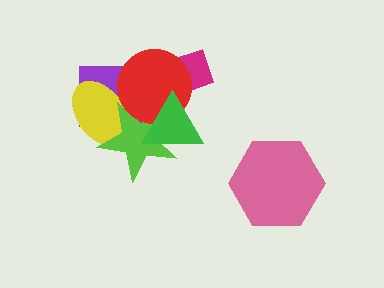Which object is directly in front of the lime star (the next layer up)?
The red circle is directly in front of the lime star.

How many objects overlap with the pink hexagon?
0 objects overlap with the pink hexagon.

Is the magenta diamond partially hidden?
Yes, it is partially covered by another shape.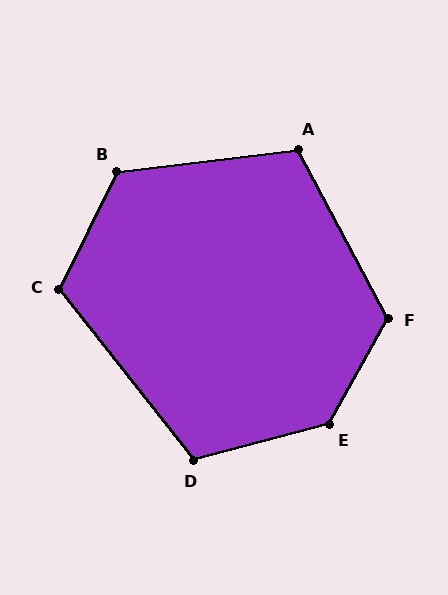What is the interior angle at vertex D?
Approximately 114 degrees (obtuse).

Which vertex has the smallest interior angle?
A, at approximately 111 degrees.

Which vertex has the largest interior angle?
E, at approximately 133 degrees.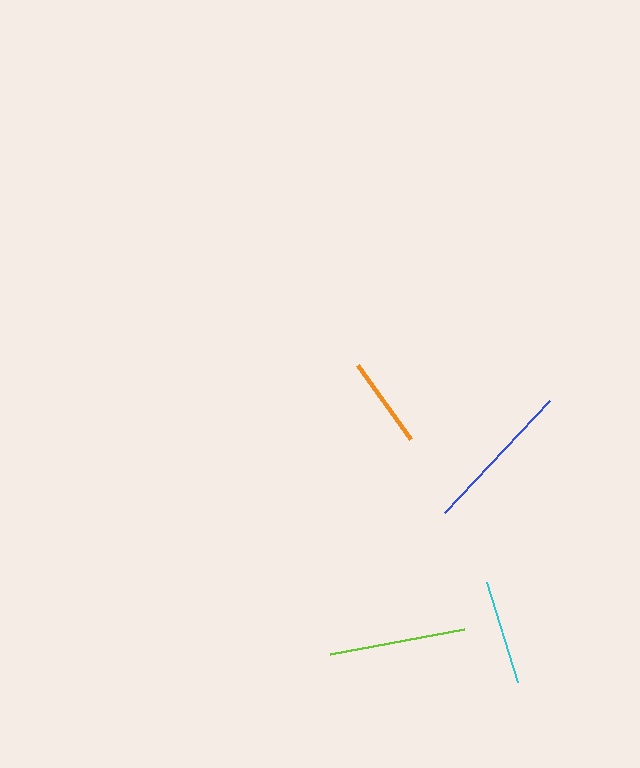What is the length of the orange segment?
The orange segment is approximately 91 pixels long.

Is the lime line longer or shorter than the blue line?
The blue line is longer than the lime line.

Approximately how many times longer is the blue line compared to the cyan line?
The blue line is approximately 1.5 times the length of the cyan line.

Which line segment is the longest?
The blue line is the longest at approximately 153 pixels.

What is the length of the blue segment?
The blue segment is approximately 153 pixels long.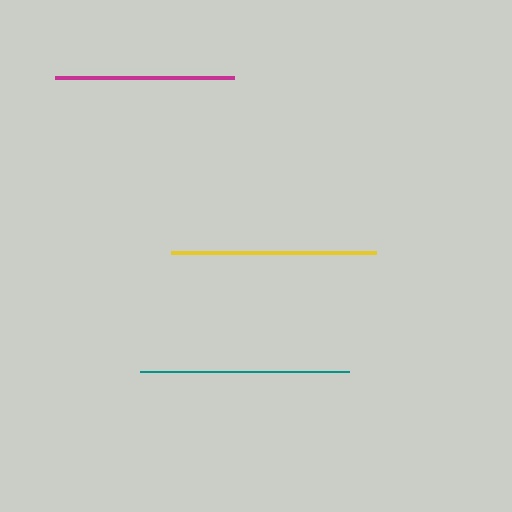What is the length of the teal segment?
The teal segment is approximately 208 pixels long.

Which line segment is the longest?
The teal line is the longest at approximately 208 pixels.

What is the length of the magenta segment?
The magenta segment is approximately 179 pixels long.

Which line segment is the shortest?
The magenta line is the shortest at approximately 179 pixels.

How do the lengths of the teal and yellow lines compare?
The teal and yellow lines are approximately the same length.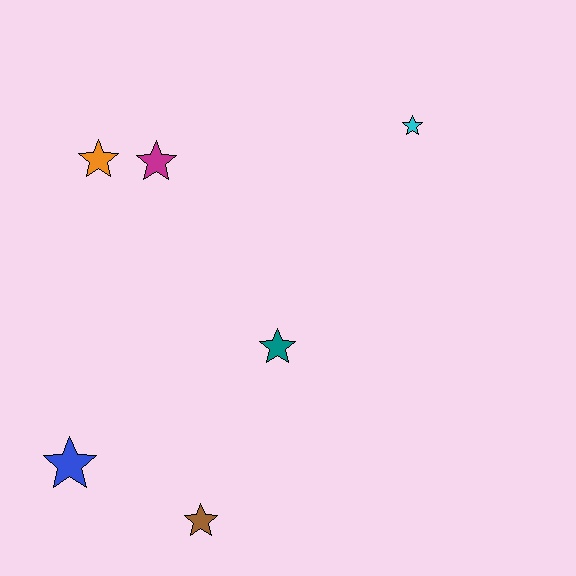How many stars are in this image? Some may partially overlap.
There are 6 stars.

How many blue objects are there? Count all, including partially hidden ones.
There is 1 blue object.